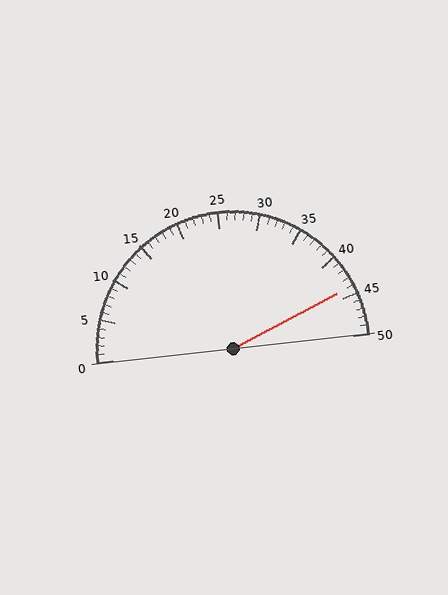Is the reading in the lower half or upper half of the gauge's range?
The reading is in the upper half of the range (0 to 50).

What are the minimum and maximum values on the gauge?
The gauge ranges from 0 to 50.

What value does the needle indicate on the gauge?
The needle indicates approximately 44.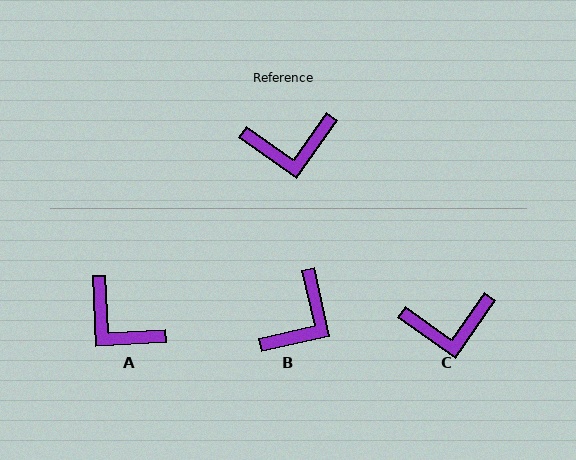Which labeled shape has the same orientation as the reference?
C.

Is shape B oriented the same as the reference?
No, it is off by about 48 degrees.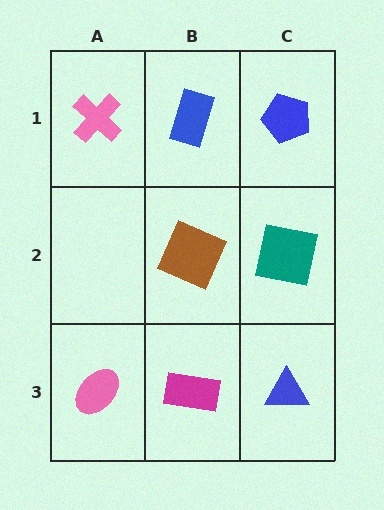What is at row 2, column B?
A brown square.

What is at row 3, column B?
A magenta rectangle.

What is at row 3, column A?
A pink ellipse.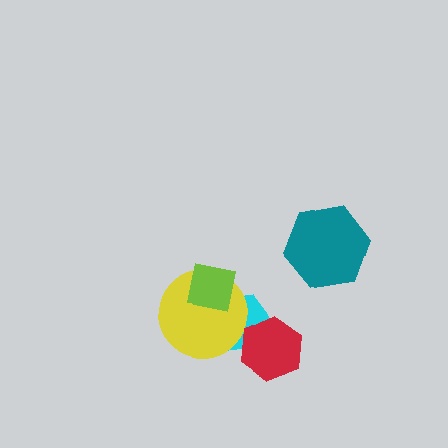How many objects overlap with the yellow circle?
2 objects overlap with the yellow circle.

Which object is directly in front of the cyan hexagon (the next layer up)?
The yellow circle is directly in front of the cyan hexagon.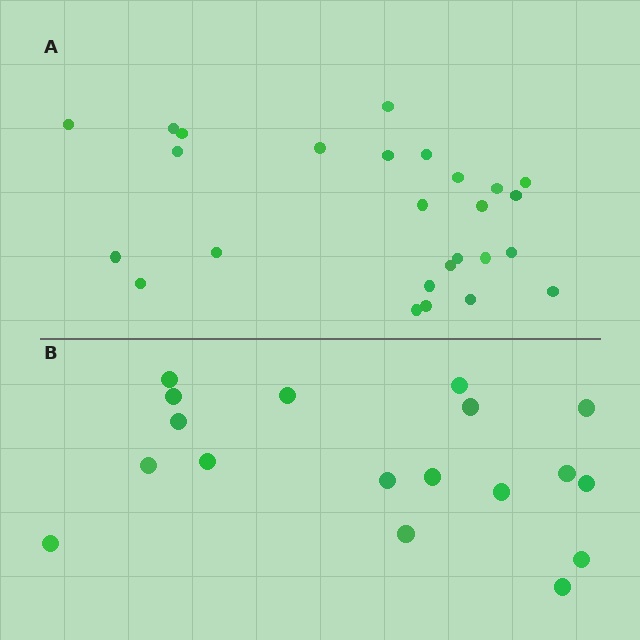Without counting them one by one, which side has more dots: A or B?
Region A (the top region) has more dots.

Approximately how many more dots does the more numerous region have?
Region A has roughly 8 or so more dots than region B.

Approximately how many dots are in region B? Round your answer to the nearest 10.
About 20 dots. (The exact count is 18, which rounds to 20.)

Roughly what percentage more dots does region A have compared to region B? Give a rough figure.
About 45% more.